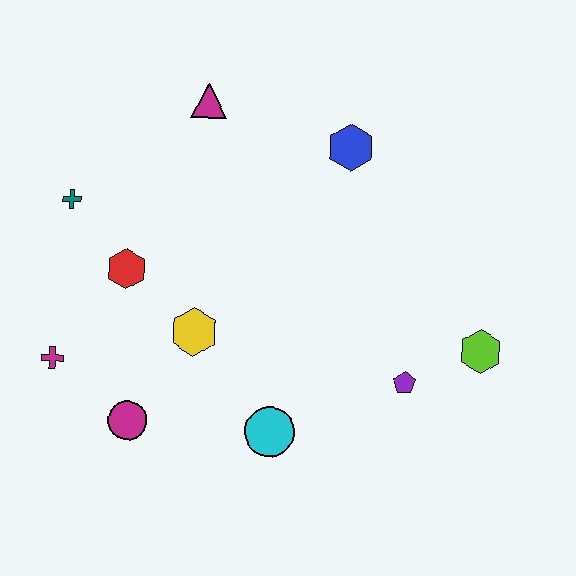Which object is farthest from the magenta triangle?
The lime hexagon is farthest from the magenta triangle.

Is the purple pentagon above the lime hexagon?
No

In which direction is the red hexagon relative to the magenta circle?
The red hexagon is above the magenta circle.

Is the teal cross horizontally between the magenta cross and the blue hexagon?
Yes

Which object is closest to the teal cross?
The red hexagon is closest to the teal cross.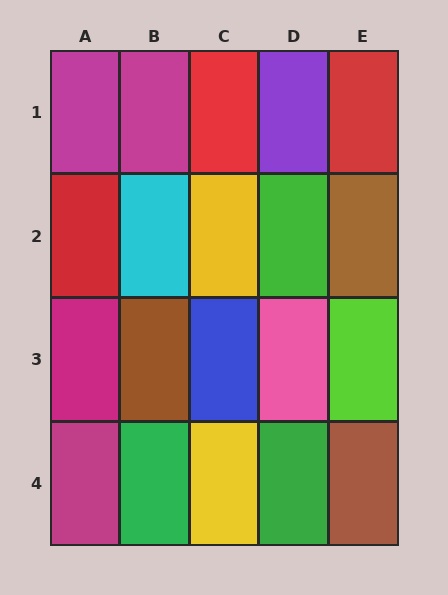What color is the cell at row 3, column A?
Magenta.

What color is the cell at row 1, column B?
Magenta.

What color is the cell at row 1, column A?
Magenta.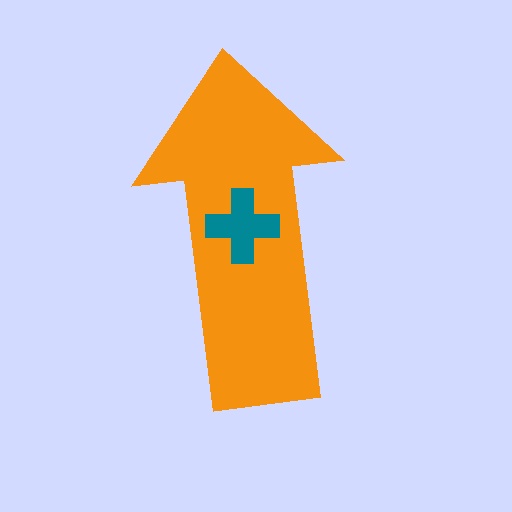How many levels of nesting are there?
2.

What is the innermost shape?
The teal cross.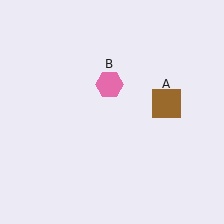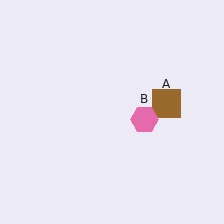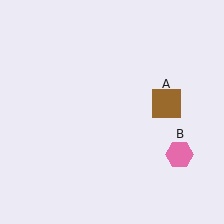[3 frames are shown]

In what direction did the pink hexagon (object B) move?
The pink hexagon (object B) moved down and to the right.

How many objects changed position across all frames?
1 object changed position: pink hexagon (object B).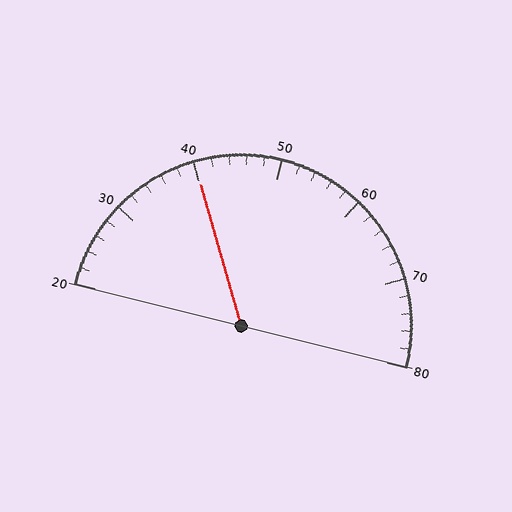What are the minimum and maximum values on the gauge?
The gauge ranges from 20 to 80.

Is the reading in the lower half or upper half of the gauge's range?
The reading is in the lower half of the range (20 to 80).